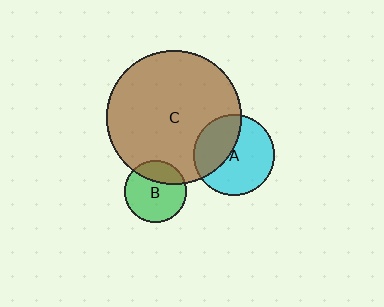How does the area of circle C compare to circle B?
Approximately 4.7 times.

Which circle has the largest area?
Circle C (brown).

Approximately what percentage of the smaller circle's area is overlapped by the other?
Approximately 30%.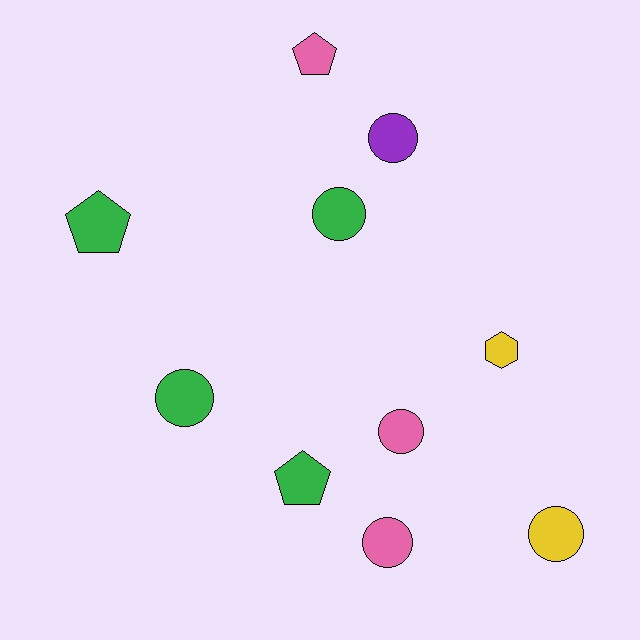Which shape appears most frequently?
Circle, with 6 objects.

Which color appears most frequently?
Green, with 4 objects.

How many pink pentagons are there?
There is 1 pink pentagon.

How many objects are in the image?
There are 10 objects.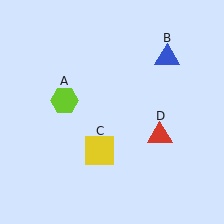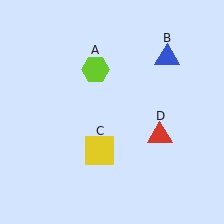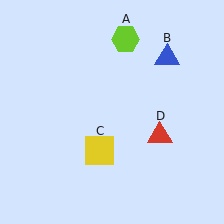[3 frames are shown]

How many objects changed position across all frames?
1 object changed position: lime hexagon (object A).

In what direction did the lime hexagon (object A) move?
The lime hexagon (object A) moved up and to the right.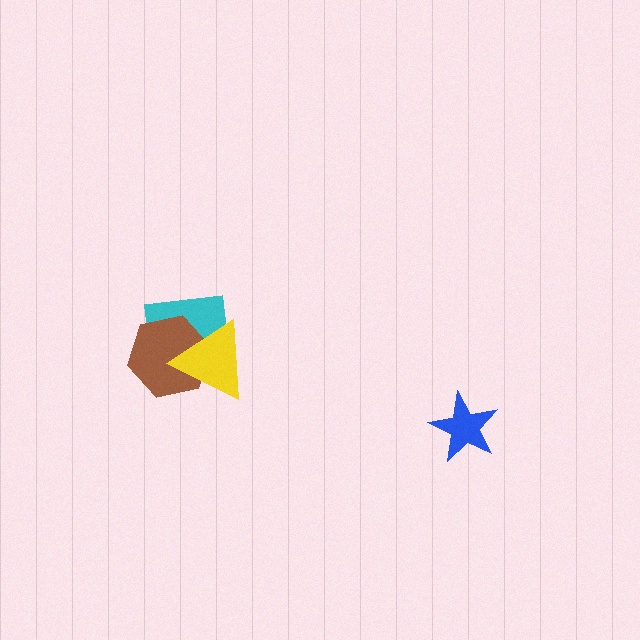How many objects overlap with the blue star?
0 objects overlap with the blue star.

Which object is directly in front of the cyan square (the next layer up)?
The brown hexagon is directly in front of the cyan square.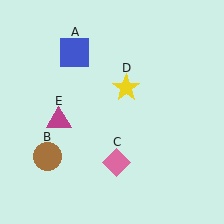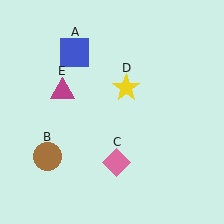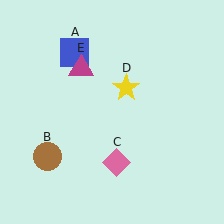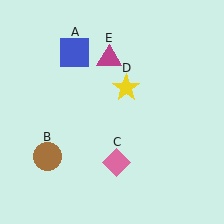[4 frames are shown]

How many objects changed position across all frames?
1 object changed position: magenta triangle (object E).